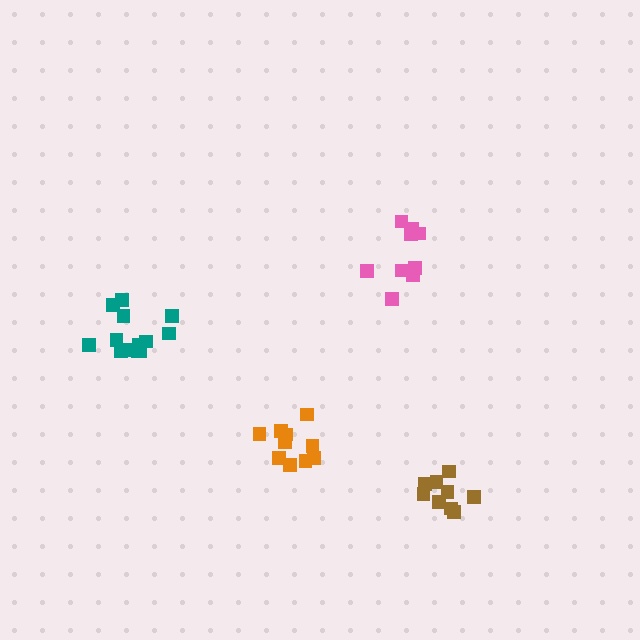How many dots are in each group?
Group 1: 10 dots, Group 2: 9 dots, Group 3: 14 dots, Group 4: 9 dots (42 total).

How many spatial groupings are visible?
There are 4 spatial groupings.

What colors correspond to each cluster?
The clusters are colored: orange, pink, teal, brown.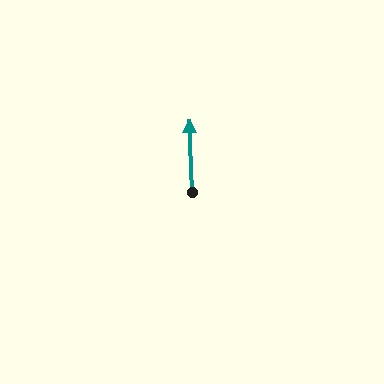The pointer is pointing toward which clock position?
Roughly 12 o'clock.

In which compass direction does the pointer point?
North.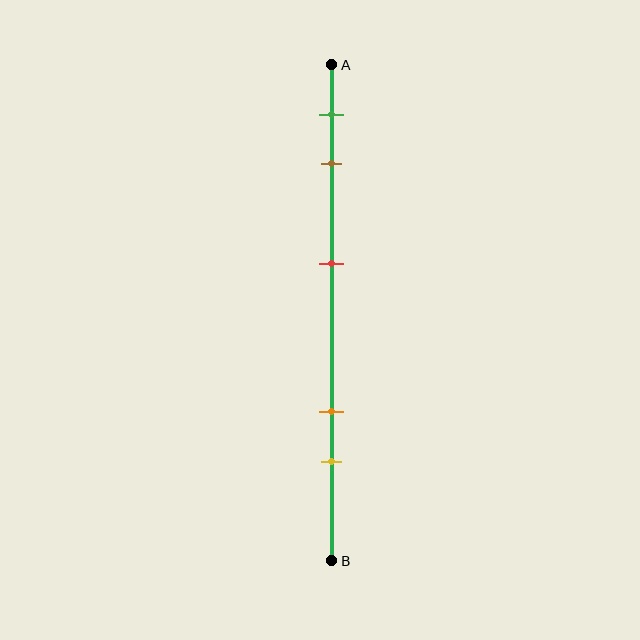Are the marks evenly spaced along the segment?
No, the marks are not evenly spaced.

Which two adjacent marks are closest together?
The green and brown marks are the closest adjacent pair.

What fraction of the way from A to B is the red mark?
The red mark is approximately 40% (0.4) of the way from A to B.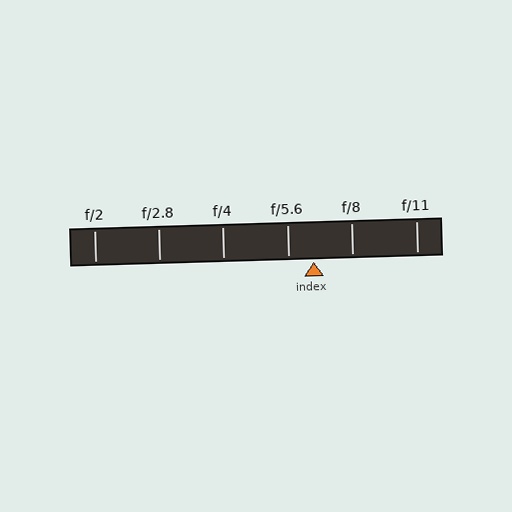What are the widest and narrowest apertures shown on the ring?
The widest aperture shown is f/2 and the narrowest is f/11.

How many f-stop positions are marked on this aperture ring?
There are 6 f-stop positions marked.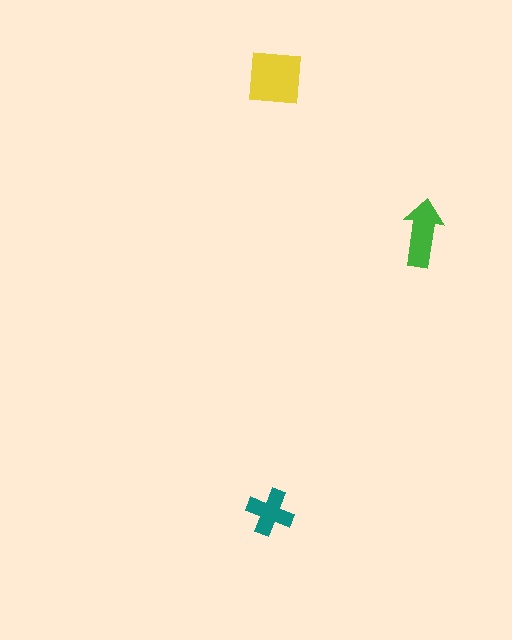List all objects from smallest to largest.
The teal cross, the green arrow, the yellow square.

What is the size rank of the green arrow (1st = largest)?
2nd.